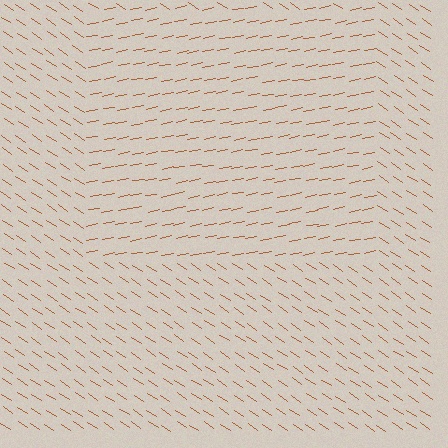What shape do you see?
I see a rectangle.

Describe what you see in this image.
The image is filled with small brown line segments. A rectangle region in the image has lines oriented differently from the surrounding lines, creating a visible texture boundary.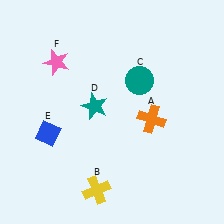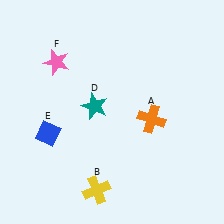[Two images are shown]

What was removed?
The teal circle (C) was removed in Image 2.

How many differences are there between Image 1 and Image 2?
There is 1 difference between the two images.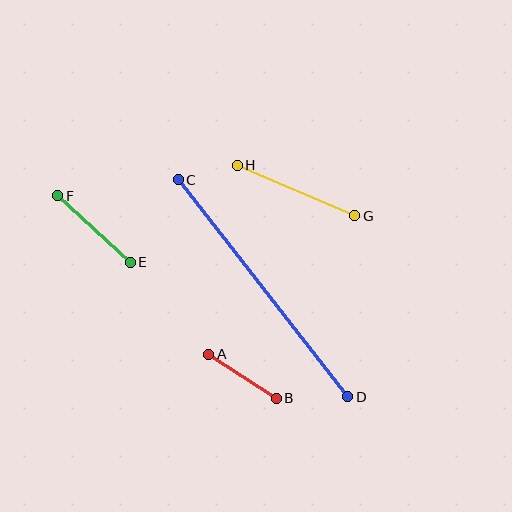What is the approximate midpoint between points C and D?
The midpoint is at approximately (263, 288) pixels.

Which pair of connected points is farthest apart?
Points C and D are farthest apart.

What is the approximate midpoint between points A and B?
The midpoint is at approximately (243, 376) pixels.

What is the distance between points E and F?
The distance is approximately 98 pixels.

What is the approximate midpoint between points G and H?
The midpoint is at approximately (296, 190) pixels.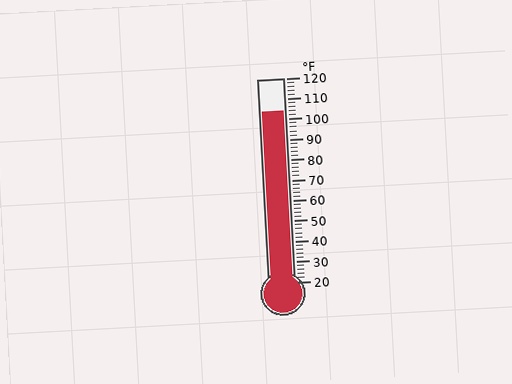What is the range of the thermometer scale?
The thermometer scale ranges from 20°F to 120°F.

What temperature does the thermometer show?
The thermometer shows approximately 104°F.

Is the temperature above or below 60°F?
The temperature is above 60°F.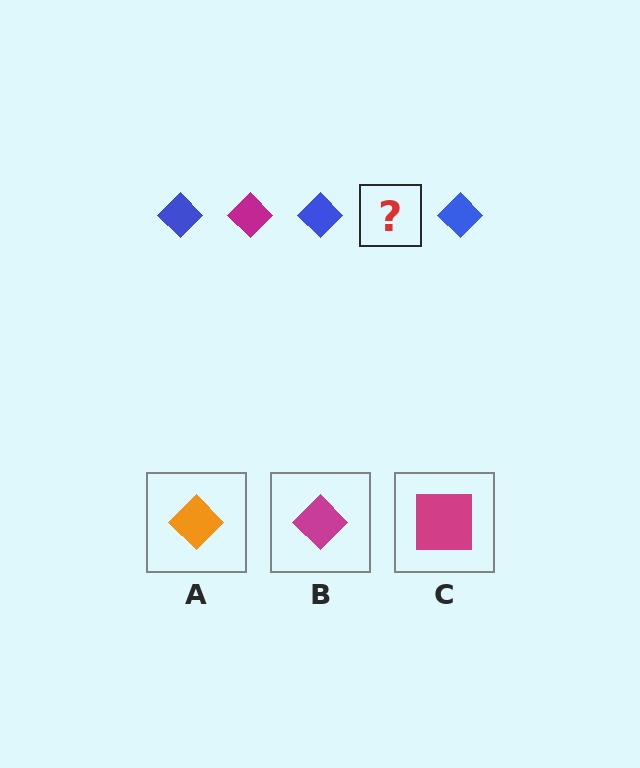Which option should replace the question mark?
Option B.